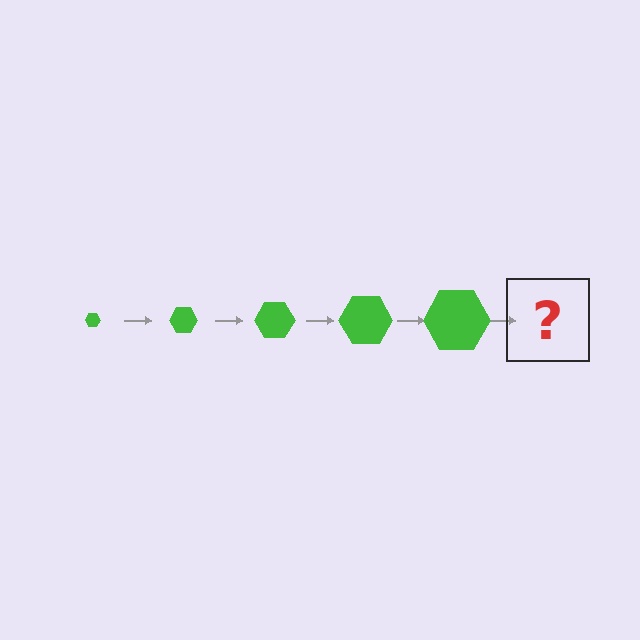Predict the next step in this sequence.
The next step is a green hexagon, larger than the previous one.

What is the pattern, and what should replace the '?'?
The pattern is that the hexagon gets progressively larger each step. The '?' should be a green hexagon, larger than the previous one.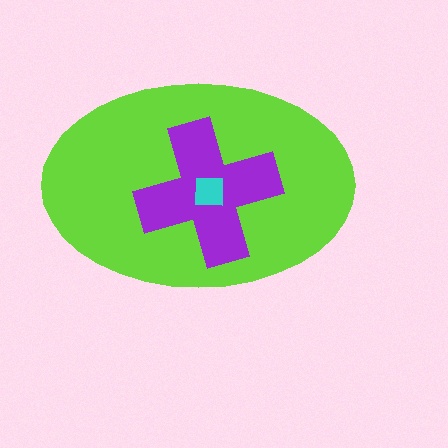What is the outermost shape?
The lime ellipse.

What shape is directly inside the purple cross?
The cyan square.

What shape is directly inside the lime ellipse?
The purple cross.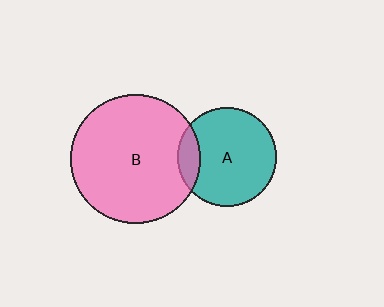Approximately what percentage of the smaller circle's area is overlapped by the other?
Approximately 15%.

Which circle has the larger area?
Circle B (pink).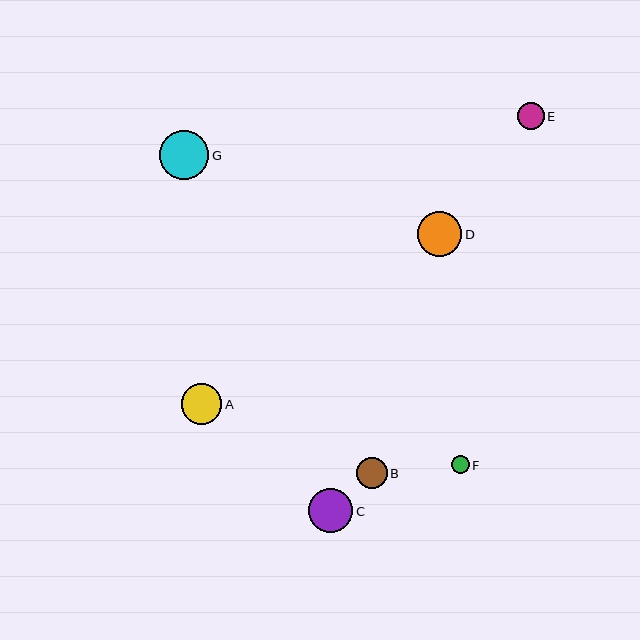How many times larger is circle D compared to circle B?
Circle D is approximately 1.5 times the size of circle B.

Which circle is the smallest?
Circle F is the smallest with a size of approximately 18 pixels.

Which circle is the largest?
Circle G is the largest with a size of approximately 49 pixels.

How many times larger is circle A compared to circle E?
Circle A is approximately 1.5 times the size of circle E.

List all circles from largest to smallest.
From largest to smallest: G, C, D, A, B, E, F.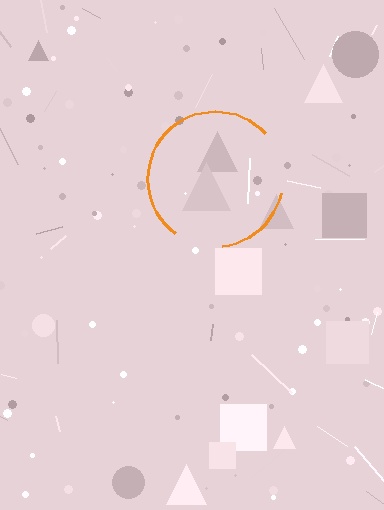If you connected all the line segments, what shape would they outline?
They would outline a circle.